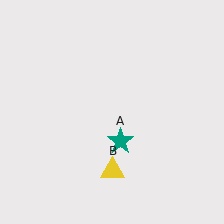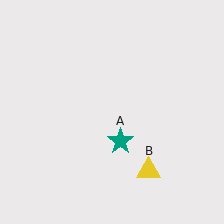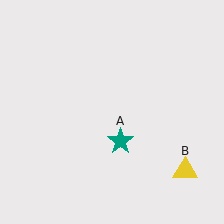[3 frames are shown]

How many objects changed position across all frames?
1 object changed position: yellow triangle (object B).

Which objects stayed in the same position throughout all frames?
Teal star (object A) remained stationary.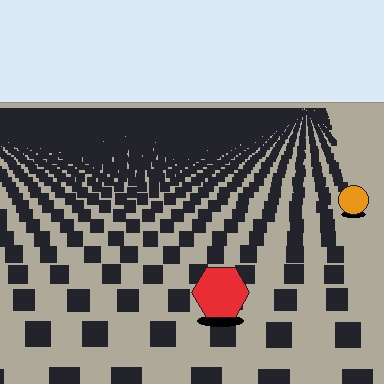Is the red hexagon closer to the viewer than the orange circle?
Yes. The red hexagon is closer — you can tell from the texture gradient: the ground texture is coarser near it.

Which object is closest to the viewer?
The red hexagon is closest. The texture marks near it are larger and more spread out.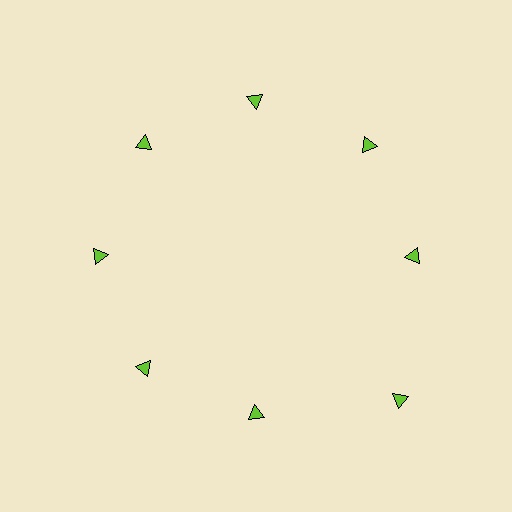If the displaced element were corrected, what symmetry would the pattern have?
It would have 8-fold rotational symmetry — the pattern would map onto itself every 45 degrees.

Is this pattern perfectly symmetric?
No. The 8 lime triangles are arranged in a ring, but one element near the 4 o'clock position is pushed outward from the center, breaking the 8-fold rotational symmetry.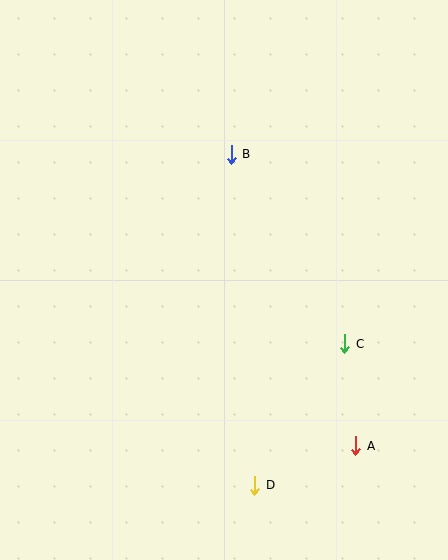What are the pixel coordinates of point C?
Point C is at (345, 344).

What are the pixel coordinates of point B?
Point B is at (231, 154).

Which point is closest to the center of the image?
Point B at (231, 154) is closest to the center.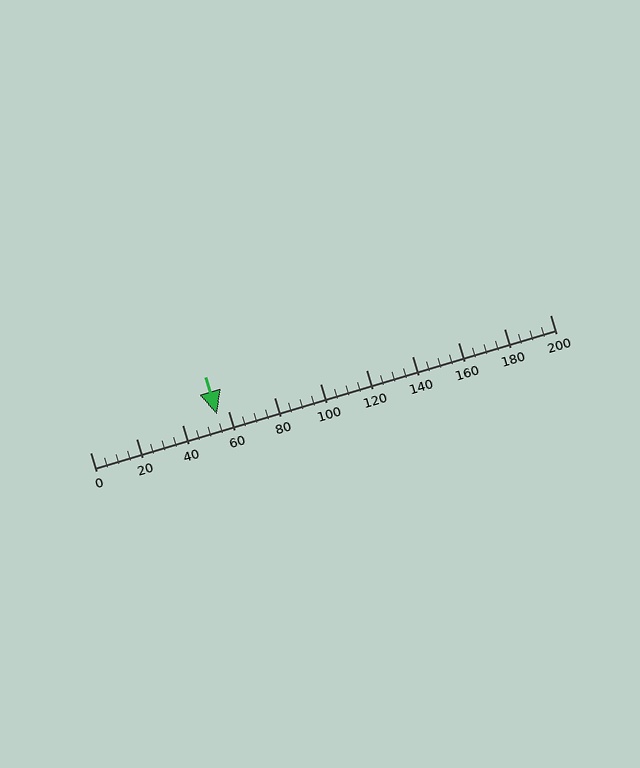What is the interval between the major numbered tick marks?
The major tick marks are spaced 20 units apart.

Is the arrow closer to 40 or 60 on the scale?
The arrow is closer to 60.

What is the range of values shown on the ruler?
The ruler shows values from 0 to 200.